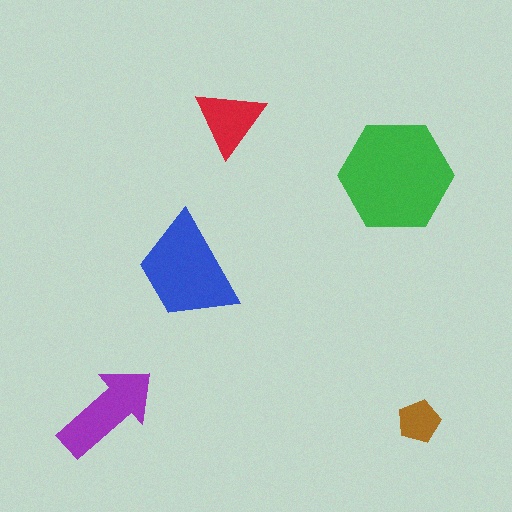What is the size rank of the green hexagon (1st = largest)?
1st.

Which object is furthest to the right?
The brown pentagon is rightmost.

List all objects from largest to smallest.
The green hexagon, the blue trapezoid, the purple arrow, the red triangle, the brown pentagon.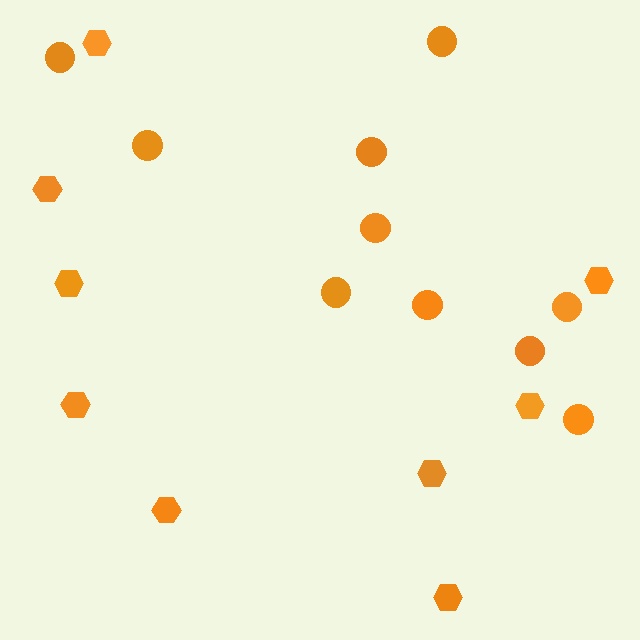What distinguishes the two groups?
There are 2 groups: one group of circles (10) and one group of hexagons (9).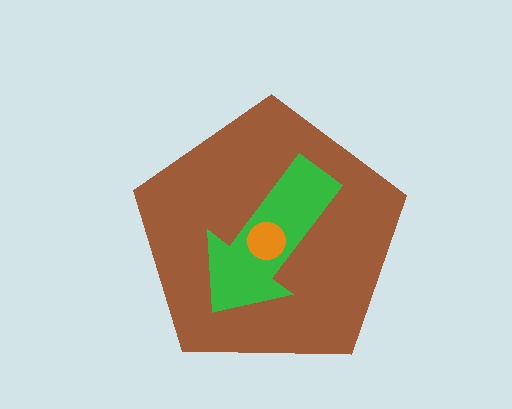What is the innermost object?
The orange circle.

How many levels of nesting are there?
3.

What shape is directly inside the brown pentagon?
The green arrow.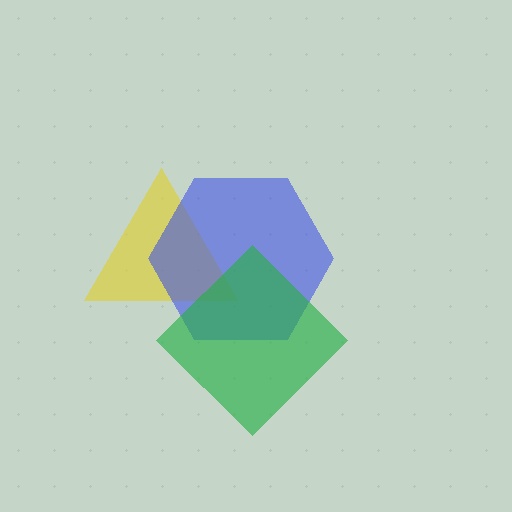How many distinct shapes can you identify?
There are 3 distinct shapes: a yellow triangle, a blue hexagon, a green diamond.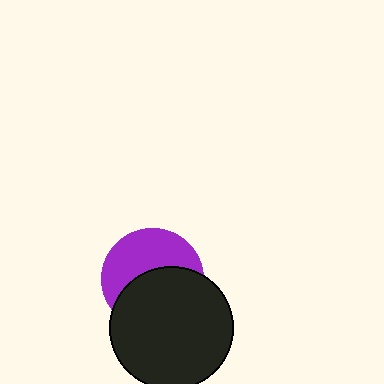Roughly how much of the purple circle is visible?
About half of it is visible (roughly 48%).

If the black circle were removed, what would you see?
You would see the complete purple circle.